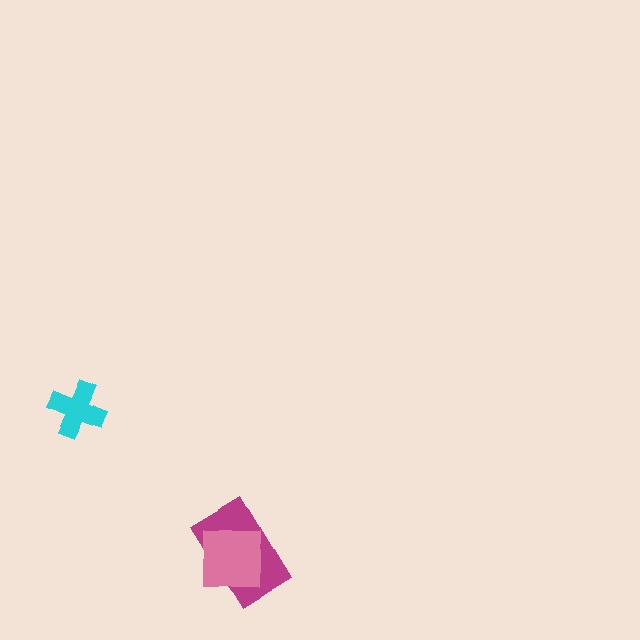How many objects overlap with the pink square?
1 object overlaps with the pink square.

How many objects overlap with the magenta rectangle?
1 object overlaps with the magenta rectangle.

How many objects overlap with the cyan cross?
0 objects overlap with the cyan cross.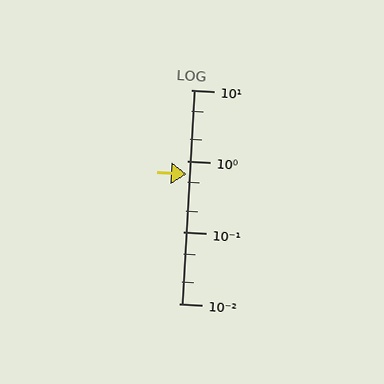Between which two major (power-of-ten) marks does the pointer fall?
The pointer is between 0.1 and 1.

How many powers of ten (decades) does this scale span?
The scale spans 3 decades, from 0.01 to 10.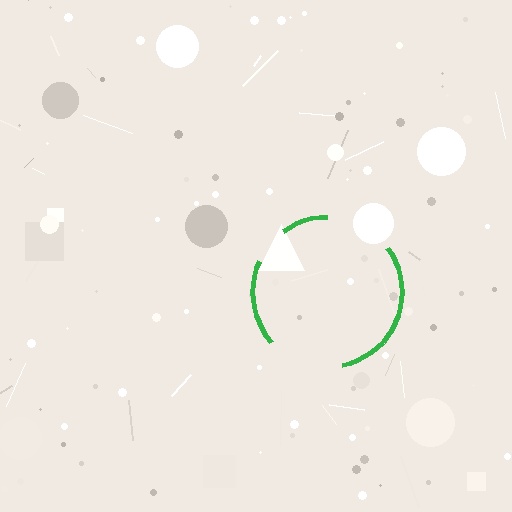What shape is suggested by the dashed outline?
The dashed outline suggests a circle.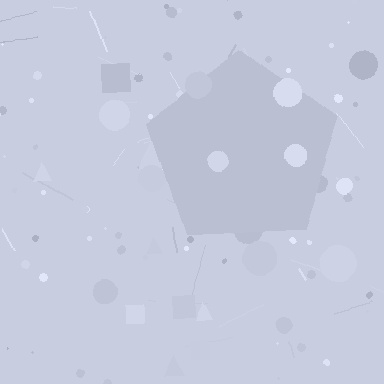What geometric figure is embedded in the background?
A pentagon is embedded in the background.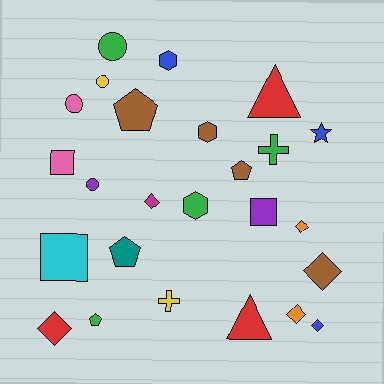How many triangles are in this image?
There are 2 triangles.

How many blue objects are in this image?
There are 3 blue objects.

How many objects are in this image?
There are 25 objects.